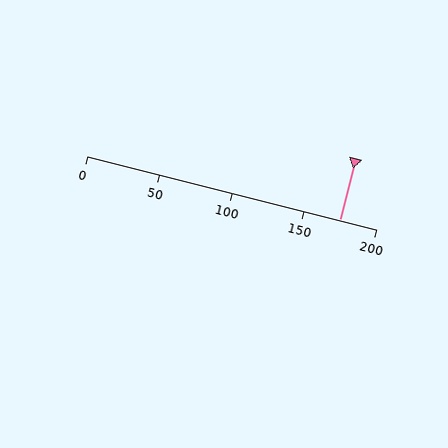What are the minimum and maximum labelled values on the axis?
The axis runs from 0 to 200.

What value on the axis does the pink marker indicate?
The marker indicates approximately 175.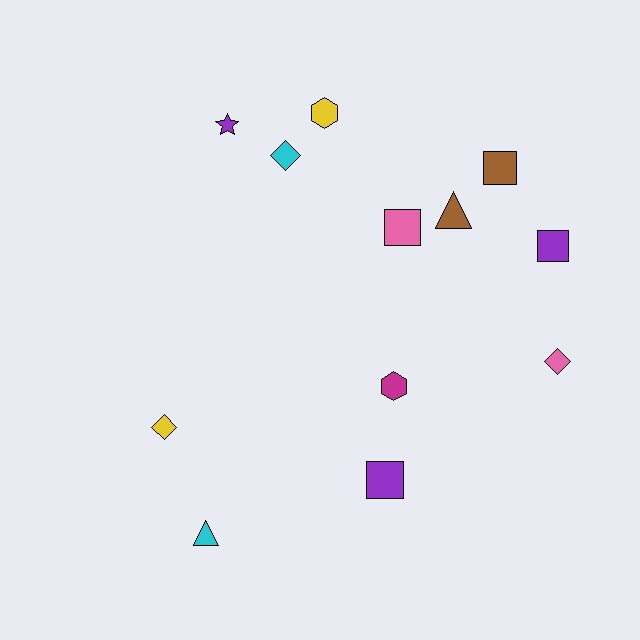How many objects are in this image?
There are 12 objects.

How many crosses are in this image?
There are no crosses.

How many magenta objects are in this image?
There is 1 magenta object.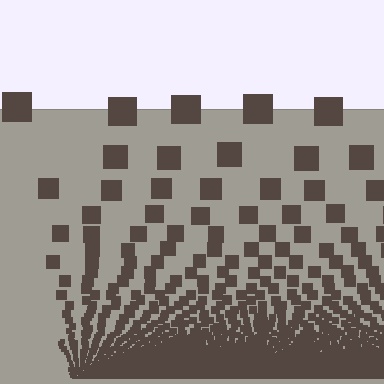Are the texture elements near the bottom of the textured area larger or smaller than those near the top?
Smaller. The gradient is inverted — elements near the bottom are smaller and denser.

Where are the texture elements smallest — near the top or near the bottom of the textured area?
Near the bottom.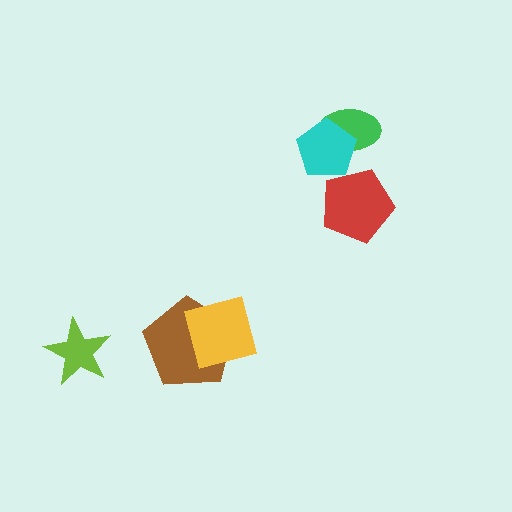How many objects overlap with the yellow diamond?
1 object overlaps with the yellow diamond.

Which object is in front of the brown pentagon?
The yellow diamond is in front of the brown pentagon.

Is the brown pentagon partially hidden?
Yes, it is partially covered by another shape.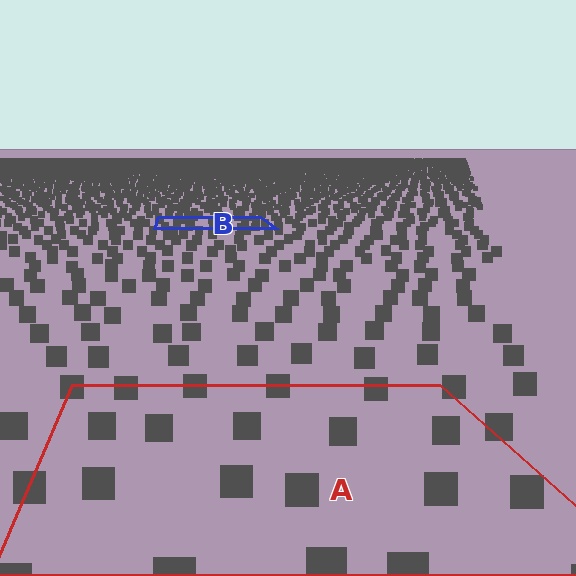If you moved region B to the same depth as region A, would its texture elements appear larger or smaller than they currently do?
They would appear larger. At a closer depth, the same texture elements are projected at a bigger on-screen size.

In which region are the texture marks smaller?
The texture marks are smaller in region B, because it is farther away.